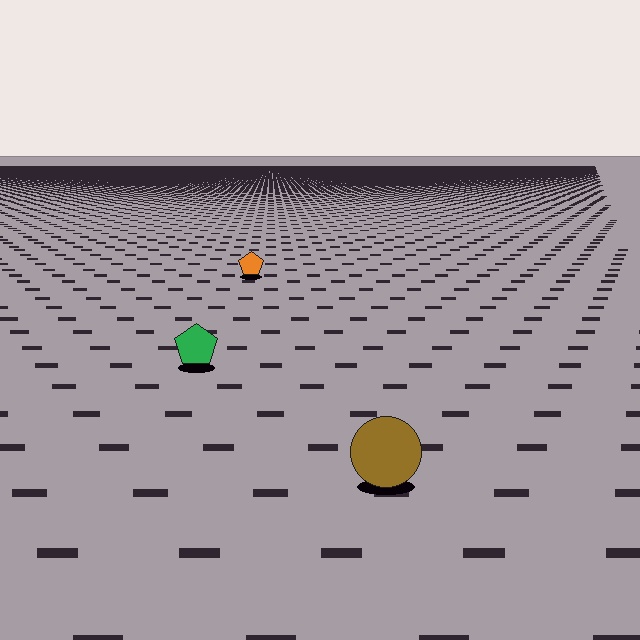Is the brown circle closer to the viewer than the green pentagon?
Yes. The brown circle is closer — you can tell from the texture gradient: the ground texture is coarser near it.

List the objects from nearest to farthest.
From nearest to farthest: the brown circle, the green pentagon, the orange pentagon.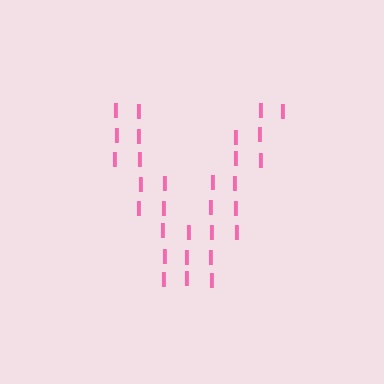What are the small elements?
The small elements are letter I's.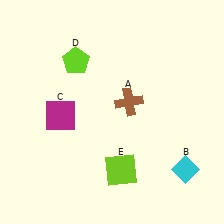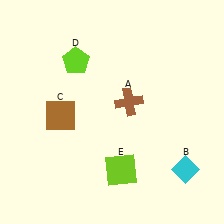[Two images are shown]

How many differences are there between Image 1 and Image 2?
There is 1 difference between the two images.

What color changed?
The square (C) changed from magenta in Image 1 to brown in Image 2.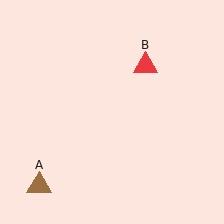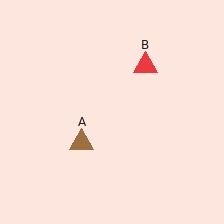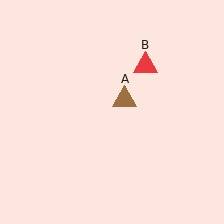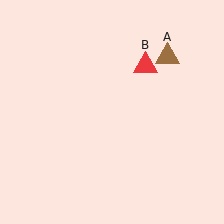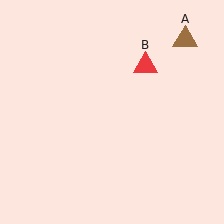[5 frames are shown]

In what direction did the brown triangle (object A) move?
The brown triangle (object A) moved up and to the right.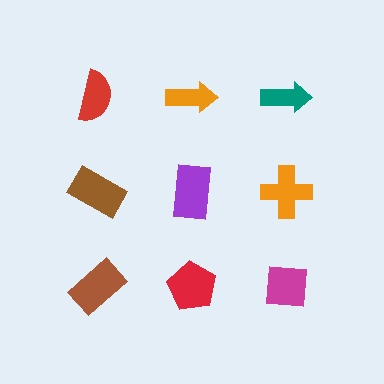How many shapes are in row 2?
3 shapes.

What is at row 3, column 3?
A magenta square.